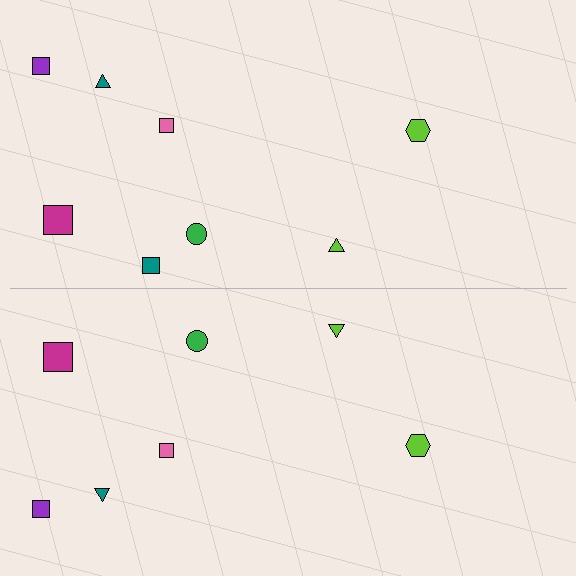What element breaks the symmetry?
A teal square is missing from the bottom side.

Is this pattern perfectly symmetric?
No, the pattern is not perfectly symmetric. A teal square is missing from the bottom side.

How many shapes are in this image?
There are 15 shapes in this image.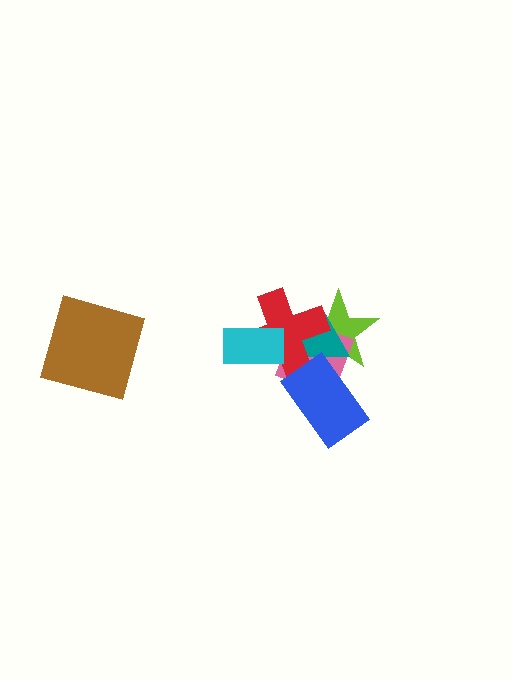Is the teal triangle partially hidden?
Yes, it is partially covered by another shape.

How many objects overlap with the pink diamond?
5 objects overlap with the pink diamond.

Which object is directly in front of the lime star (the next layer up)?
The pink diamond is directly in front of the lime star.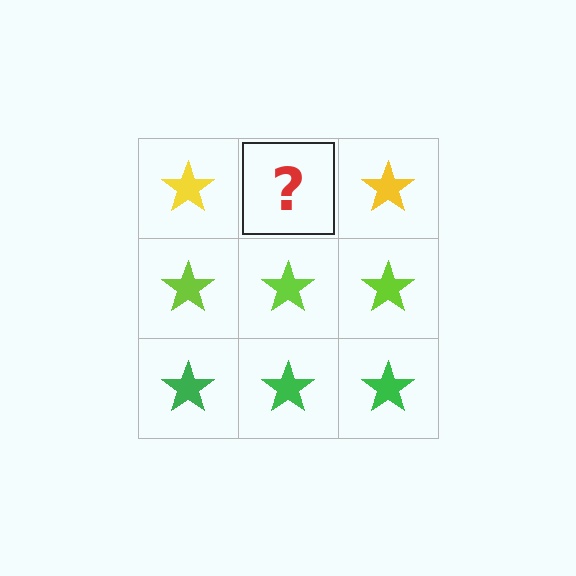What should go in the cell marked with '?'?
The missing cell should contain a yellow star.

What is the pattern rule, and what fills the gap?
The rule is that each row has a consistent color. The gap should be filled with a yellow star.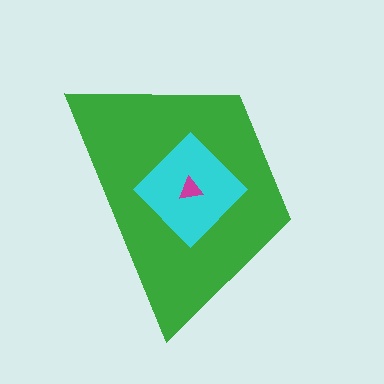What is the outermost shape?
The green trapezoid.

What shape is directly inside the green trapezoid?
The cyan diamond.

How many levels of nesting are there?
3.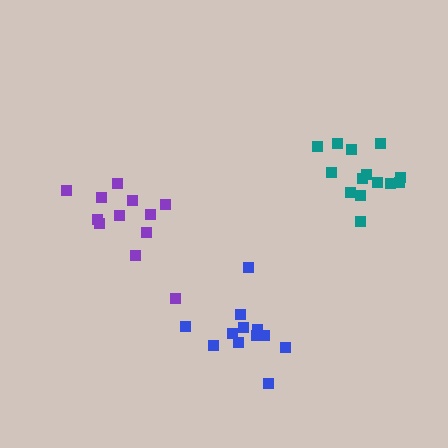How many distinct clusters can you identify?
There are 3 distinct clusters.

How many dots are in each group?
Group 1: 12 dots, Group 2: 15 dots, Group 3: 12 dots (39 total).